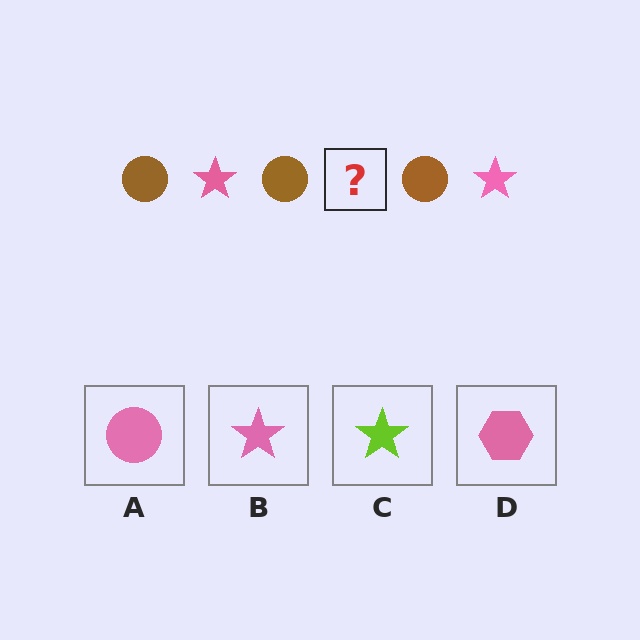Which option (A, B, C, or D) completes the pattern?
B.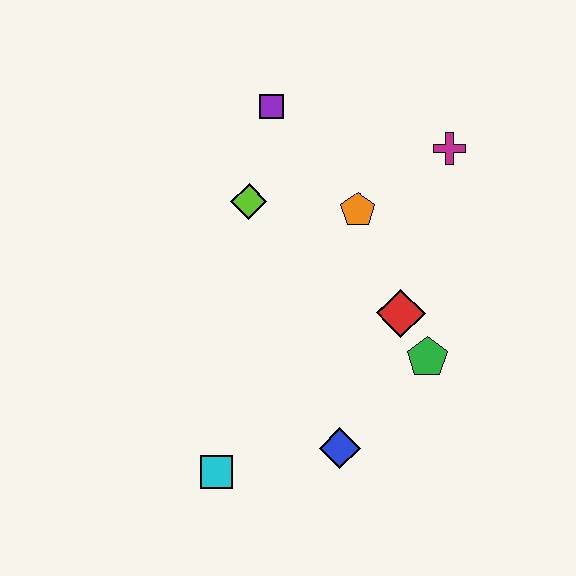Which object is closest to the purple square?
The lime diamond is closest to the purple square.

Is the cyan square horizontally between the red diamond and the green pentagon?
No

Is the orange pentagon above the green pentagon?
Yes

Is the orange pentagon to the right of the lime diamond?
Yes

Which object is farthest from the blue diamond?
The purple square is farthest from the blue diamond.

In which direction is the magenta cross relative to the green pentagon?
The magenta cross is above the green pentagon.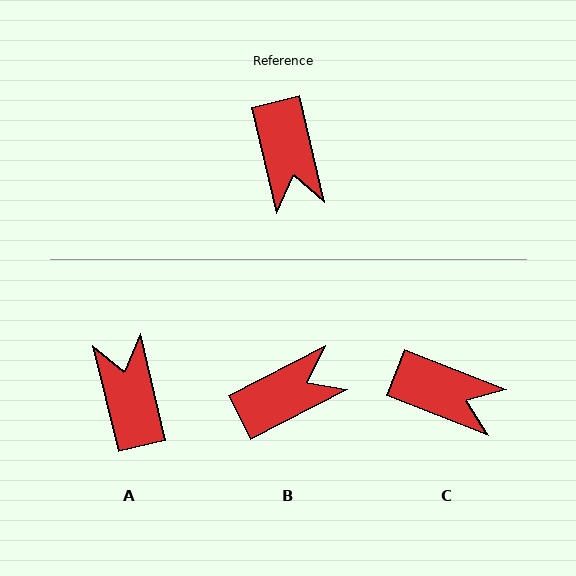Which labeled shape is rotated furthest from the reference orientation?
A, about 180 degrees away.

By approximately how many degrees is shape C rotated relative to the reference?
Approximately 55 degrees counter-clockwise.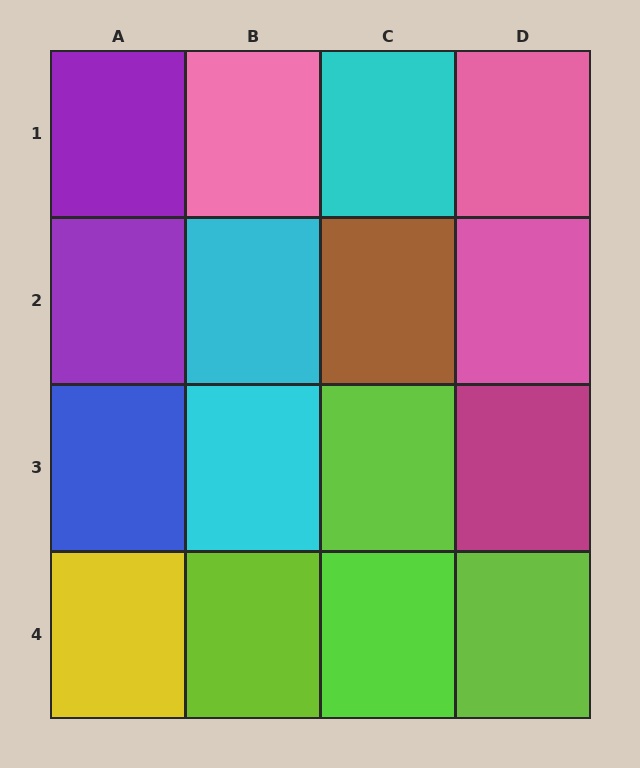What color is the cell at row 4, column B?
Lime.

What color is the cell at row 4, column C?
Lime.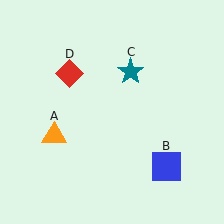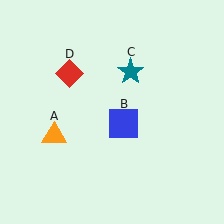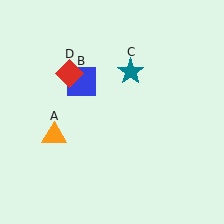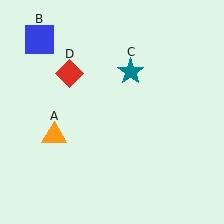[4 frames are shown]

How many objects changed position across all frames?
1 object changed position: blue square (object B).